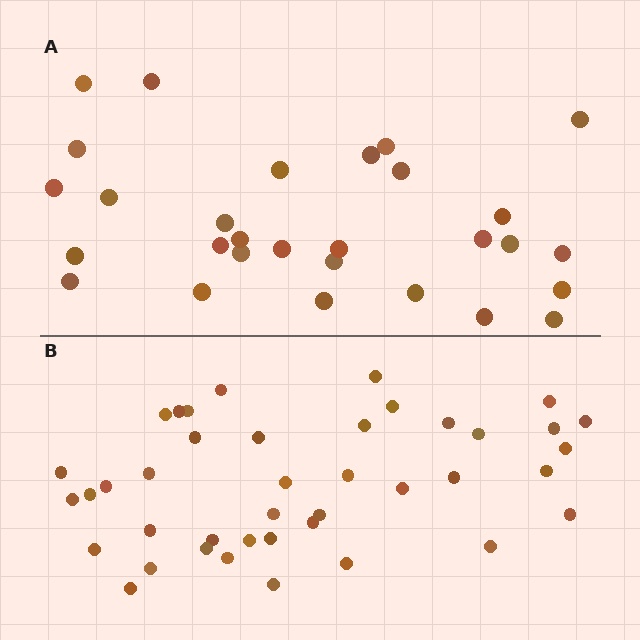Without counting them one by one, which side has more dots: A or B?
Region B (the bottom region) has more dots.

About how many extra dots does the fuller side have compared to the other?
Region B has roughly 12 or so more dots than region A.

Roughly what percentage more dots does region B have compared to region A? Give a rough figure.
About 40% more.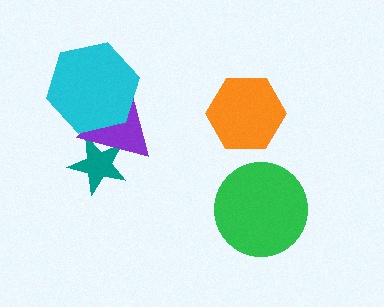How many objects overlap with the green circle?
0 objects overlap with the green circle.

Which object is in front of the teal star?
The purple triangle is in front of the teal star.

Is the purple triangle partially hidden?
Yes, it is partially covered by another shape.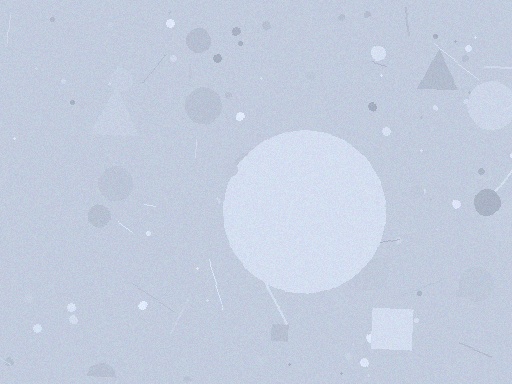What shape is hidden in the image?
A circle is hidden in the image.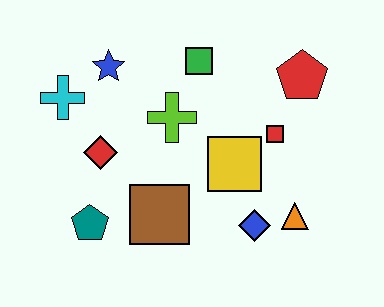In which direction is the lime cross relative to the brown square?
The lime cross is above the brown square.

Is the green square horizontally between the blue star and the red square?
Yes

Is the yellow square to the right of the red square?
No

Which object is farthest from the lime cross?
The orange triangle is farthest from the lime cross.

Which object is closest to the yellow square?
The red square is closest to the yellow square.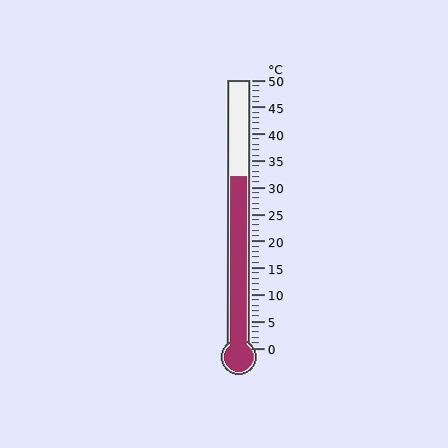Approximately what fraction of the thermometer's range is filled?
The thermometer is filled to approximately 65% of its range.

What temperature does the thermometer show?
The thermometer shows approximately 32°C.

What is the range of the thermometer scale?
The thermometer scale ranges from 0°C to 50°C.